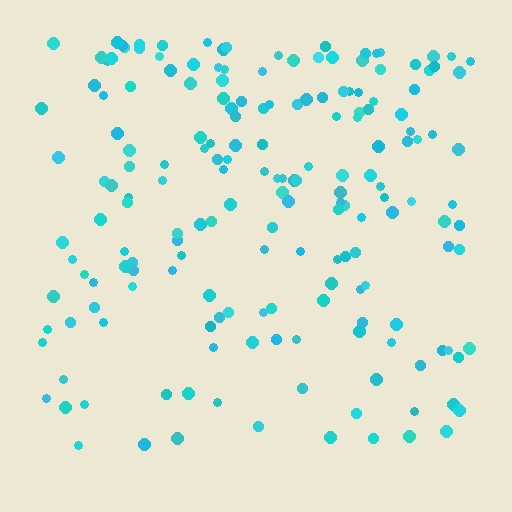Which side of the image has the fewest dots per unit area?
The bottom.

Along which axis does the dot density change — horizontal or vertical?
Vertical.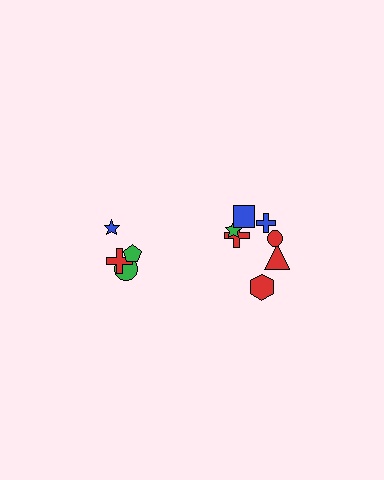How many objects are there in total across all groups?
There are 11 objects.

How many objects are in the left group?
There are 4 objects.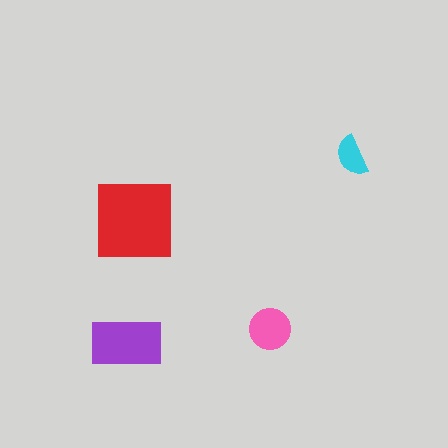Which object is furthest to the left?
The purple rectangle is leftmost.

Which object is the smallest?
The cyan semicircle.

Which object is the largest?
The red square.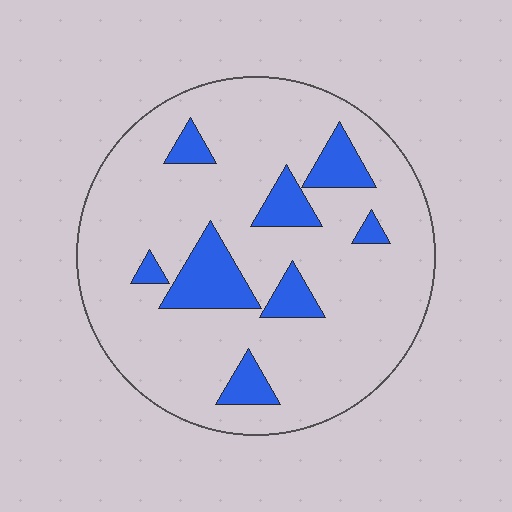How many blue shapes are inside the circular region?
8.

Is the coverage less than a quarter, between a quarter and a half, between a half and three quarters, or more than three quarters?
Less than a quarter.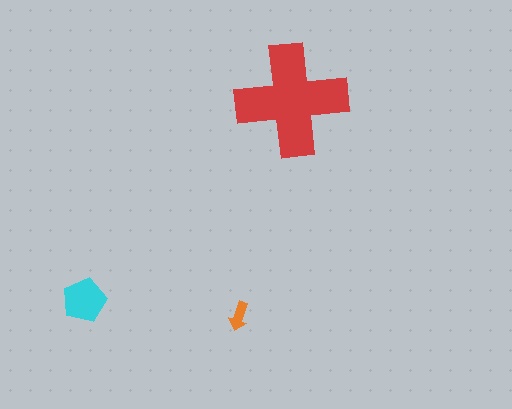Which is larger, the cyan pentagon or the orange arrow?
The cyan pentagon.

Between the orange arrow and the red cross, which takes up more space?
The red cross.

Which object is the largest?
The red cross.